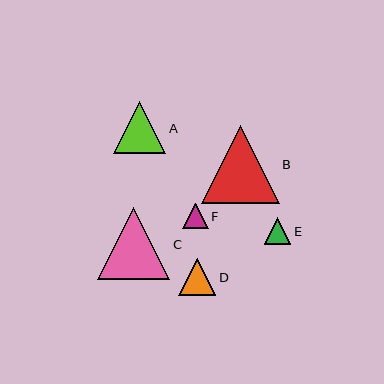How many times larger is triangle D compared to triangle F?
Triangle D is approximately 1.5 times the size of triangle F.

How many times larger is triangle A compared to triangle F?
Triangle A is approximately 2.0 times the size of triangle F.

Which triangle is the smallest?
Triangle F is the smallest with a size of approximately 26 pixels.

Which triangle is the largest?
Triangle B is the largest with a size of approximately 78 pixels.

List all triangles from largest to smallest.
From largest to smallest: B, C, A, D, E, F.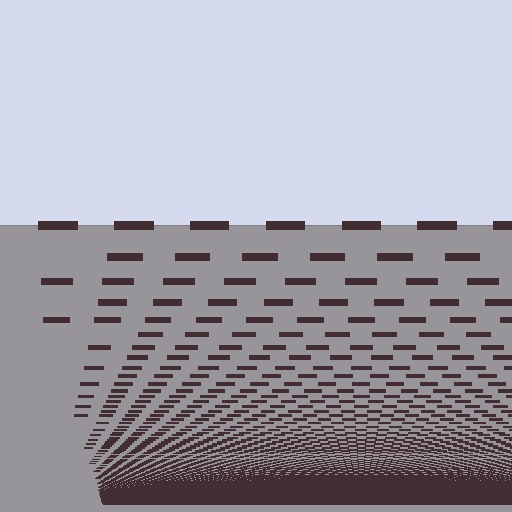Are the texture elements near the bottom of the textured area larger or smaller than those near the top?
Smaller. The gradient is inverted — elements near the bottom are smaller and denser.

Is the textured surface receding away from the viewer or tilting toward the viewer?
The surface appears to tilt toward the viewer. Texture elements get larger and sparser toward the top.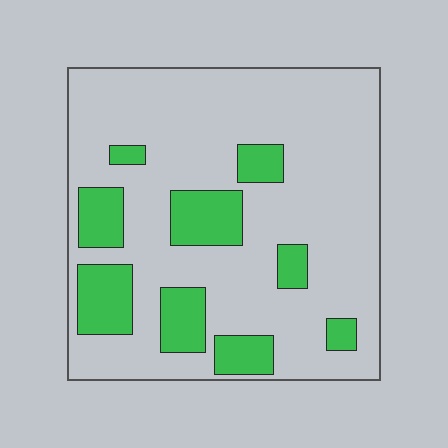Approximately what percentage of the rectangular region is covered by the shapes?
Approximately 20%.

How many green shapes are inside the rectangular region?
9.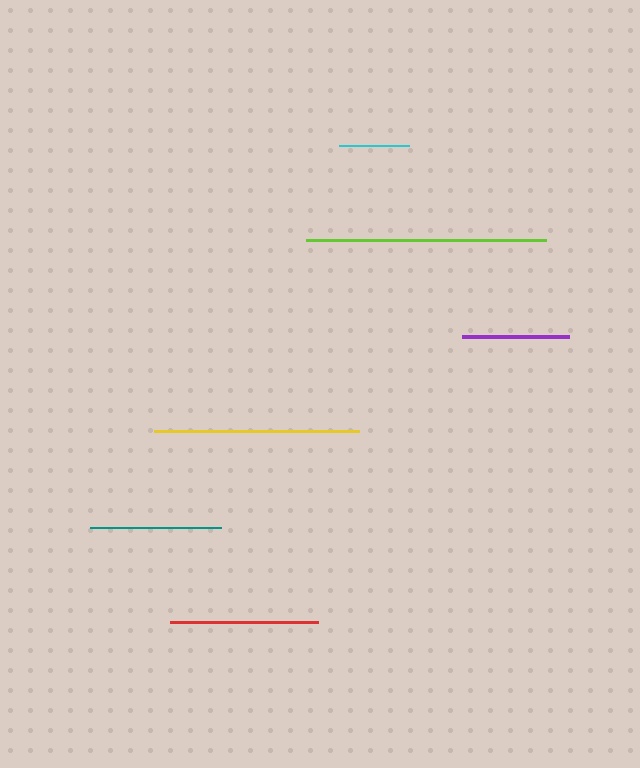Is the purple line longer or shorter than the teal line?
The teal line is longer than the purple line.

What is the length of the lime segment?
The lime segment is approximately 240 pixels long.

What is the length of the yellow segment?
The yellow segment is approximately 205 pixels long.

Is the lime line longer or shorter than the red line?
The lime line is longer than the red line.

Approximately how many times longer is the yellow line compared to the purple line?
The yellow line is approximately 1.9 times the length of the purple line.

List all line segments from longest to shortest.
From longest to shortest: lime, yellow, red, teal, purple, cyan.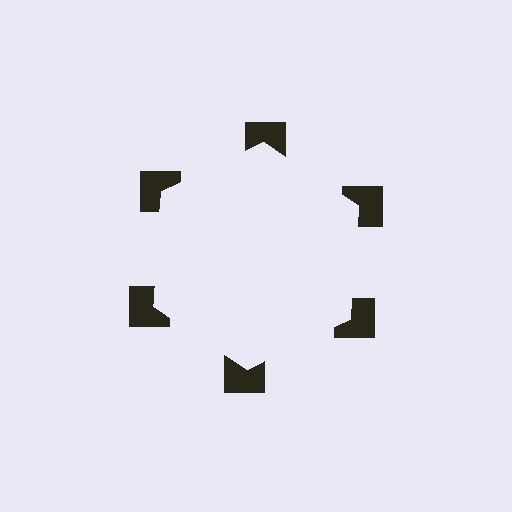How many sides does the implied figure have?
6 sides.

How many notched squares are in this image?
There are 6 — one at each vertex of the illusory hexagon.